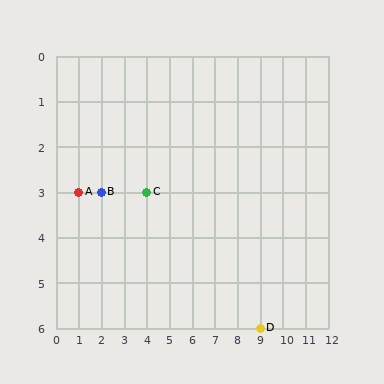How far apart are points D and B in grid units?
Points D and B are 7 columns and 3 rows apart (about 7.6 grid units diagonally).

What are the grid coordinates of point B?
Point B is at grid coordinates (2, 3).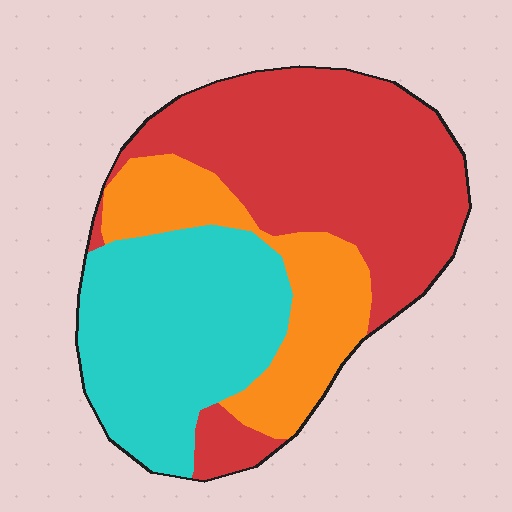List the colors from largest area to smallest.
From largest to smallest: red, cyan, orange.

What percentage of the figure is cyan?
Cyan takes up about one third (1/3) of the figure.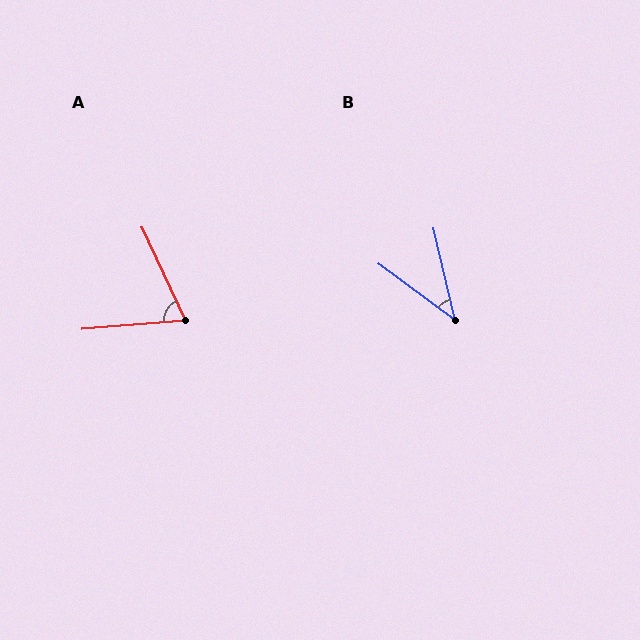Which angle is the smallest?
B, at approximately 41 degrees.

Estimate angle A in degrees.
Approximately 70 degrees.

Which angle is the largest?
A, at approximately 70 degrees.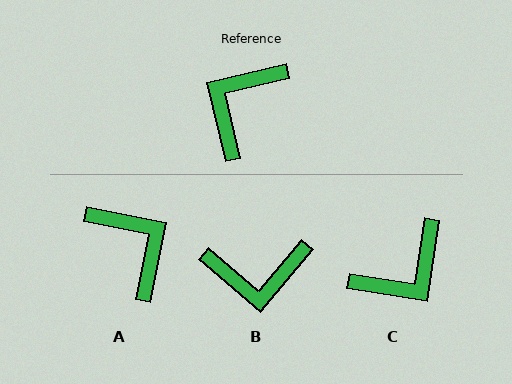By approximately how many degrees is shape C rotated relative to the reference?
Approximately 158 degrees counter-clockwise.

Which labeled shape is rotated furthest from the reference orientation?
C, about 158 degrees away.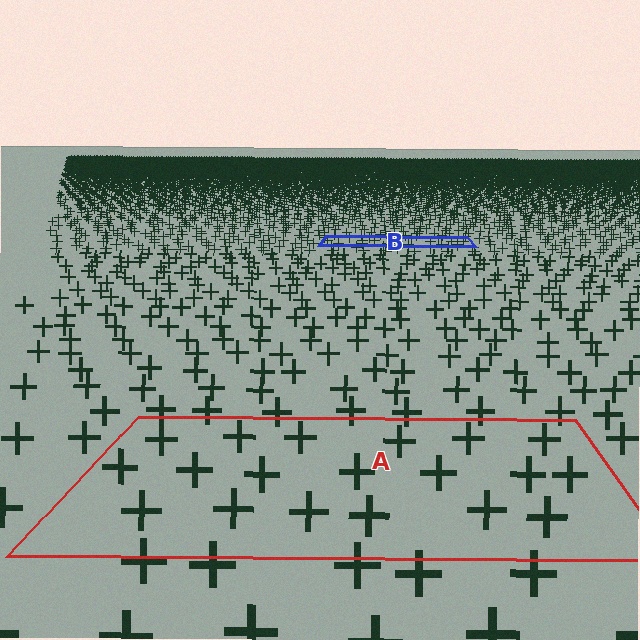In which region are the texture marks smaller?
The texture marks are smaller in region B, because it is farther away.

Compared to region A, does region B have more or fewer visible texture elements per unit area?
Region B has more texture elements per unit area — they are packed more densely because it is farther away.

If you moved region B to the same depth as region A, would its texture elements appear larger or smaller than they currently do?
They would appear larger. At a closer depth, the same texture elements are projected at a bigger on-screen size.